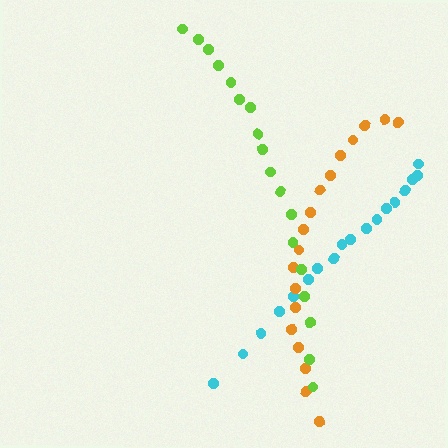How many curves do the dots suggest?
There are 3 distinct paths.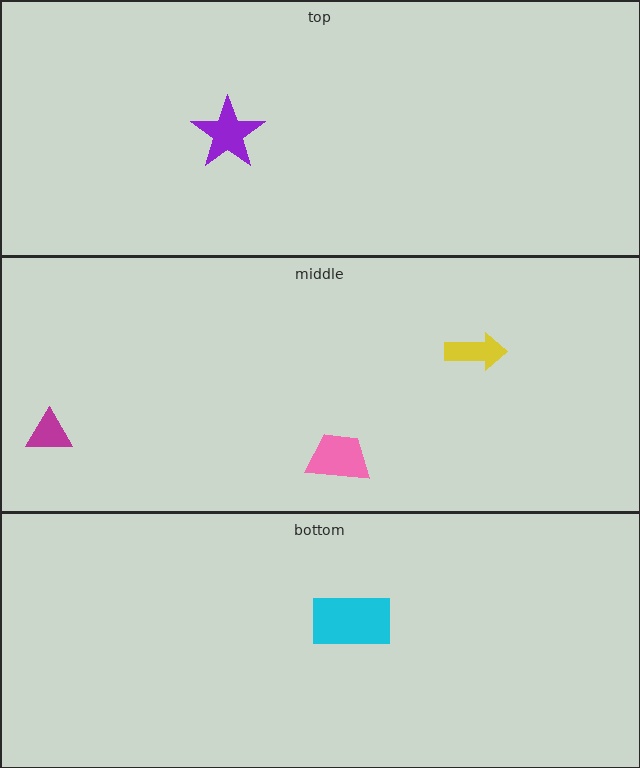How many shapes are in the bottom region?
1.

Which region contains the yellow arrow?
The middle region.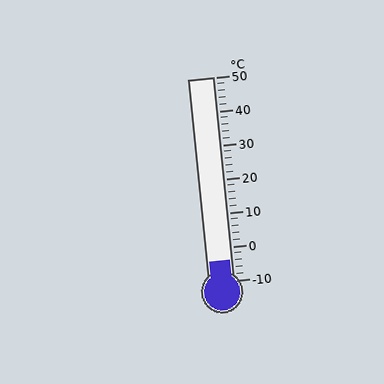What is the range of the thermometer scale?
The thermometer scale ranges from -10°C to 50°C.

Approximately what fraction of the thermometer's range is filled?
The thermometer is filled to approximately 10% of its range.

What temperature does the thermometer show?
The thermometer shows approximately -4°C.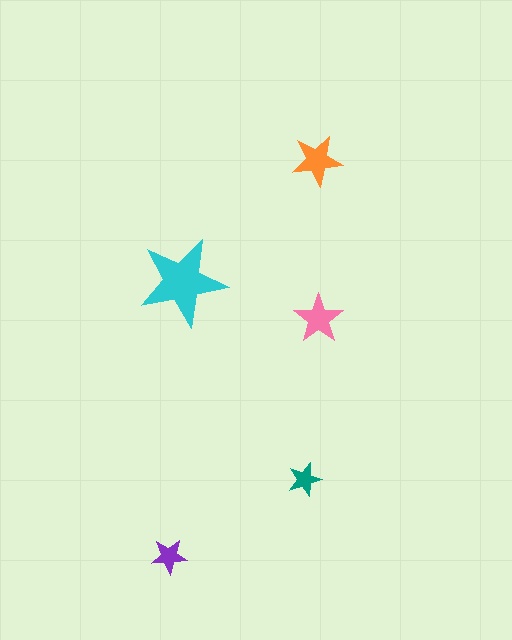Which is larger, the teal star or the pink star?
The pink one.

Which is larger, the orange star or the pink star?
The orange one.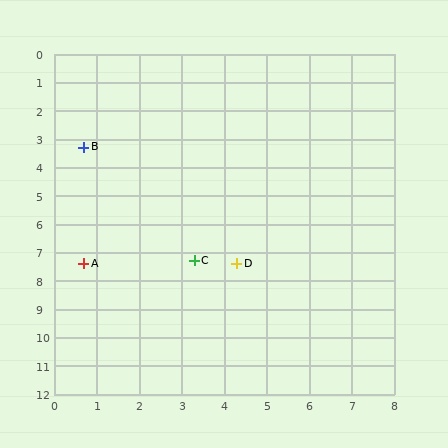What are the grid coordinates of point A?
Point A is at approximately (0.7, 7.4).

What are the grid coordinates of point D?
Point D is at approximately (4.3, 7.4).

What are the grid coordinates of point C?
Point C is at approximately (3.3, 7.3).